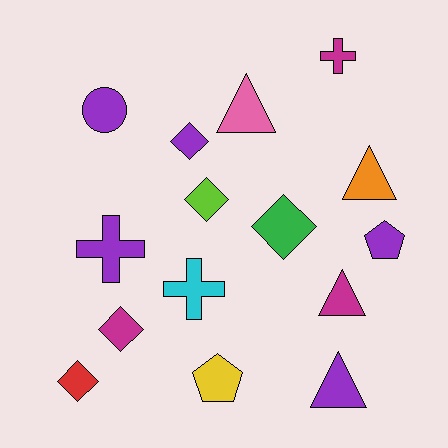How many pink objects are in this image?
There is 1 pink object.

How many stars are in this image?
There are no stars.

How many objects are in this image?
There are 15 objects.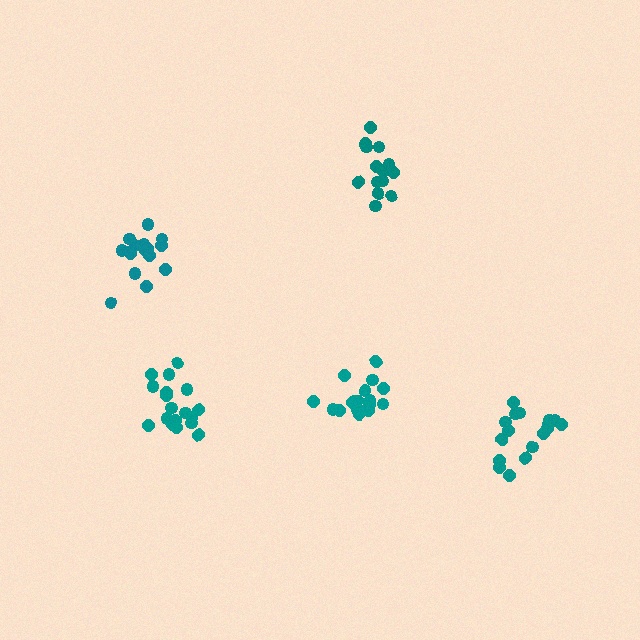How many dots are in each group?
Group 1: 14 dots, Group 2: 17 dots, Group 3: 17 dots, Group 4: 17 dots, Group 5: 18 dots (83 total).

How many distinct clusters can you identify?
There are 5 distinct clusters.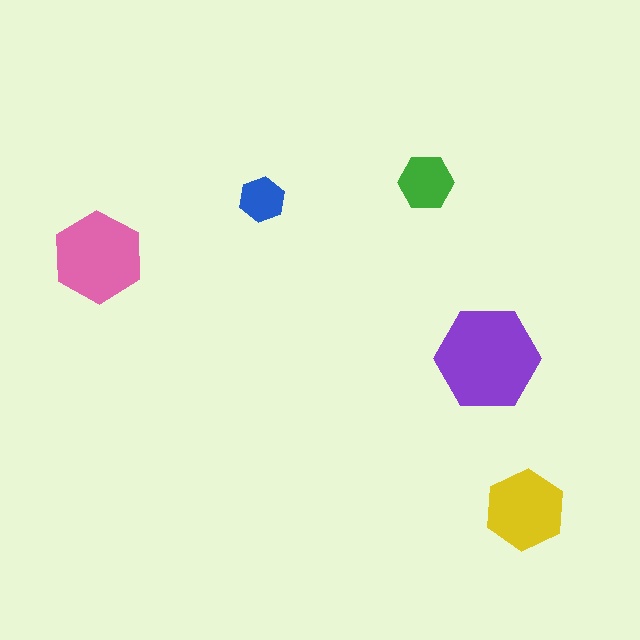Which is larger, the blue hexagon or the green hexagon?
The green one.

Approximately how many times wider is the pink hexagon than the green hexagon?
About 1.5 times wider.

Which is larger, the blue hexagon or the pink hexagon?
The pink one.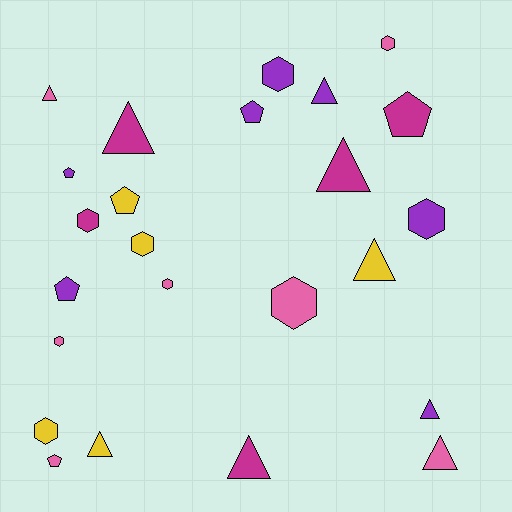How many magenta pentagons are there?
There is 1 magenta pentagon.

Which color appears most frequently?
Purple, with 7 objects.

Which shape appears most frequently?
Triangle, with 9 objects.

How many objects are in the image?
There are 24 objects.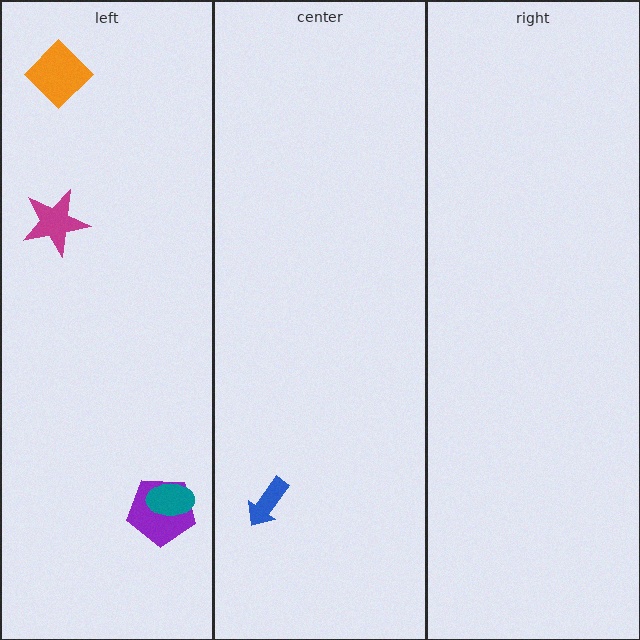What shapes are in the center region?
The blue arrow.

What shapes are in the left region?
The orange diamond, the purple pentagon, the teal ellipse, the magenta star.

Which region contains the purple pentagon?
The left region.